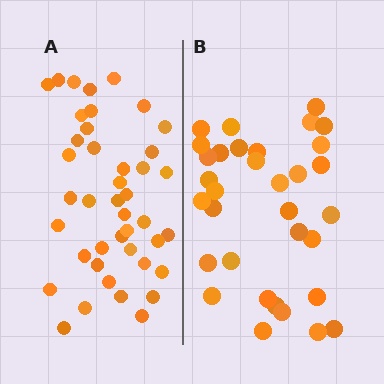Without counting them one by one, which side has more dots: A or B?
Region A (the left region) has more dots.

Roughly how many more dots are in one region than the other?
Region A has roughly 8 or so more dots than region B.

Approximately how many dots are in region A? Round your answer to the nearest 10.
About 40 dots. (The exact count is 42, which rounds to 40.)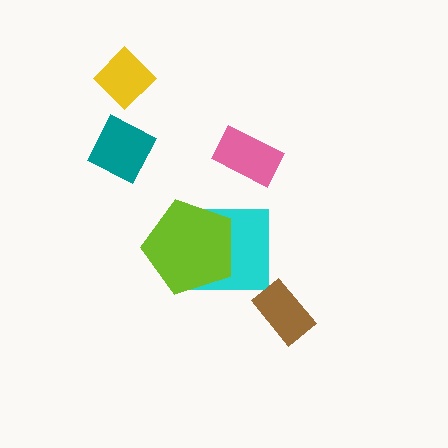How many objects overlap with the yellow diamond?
0 objects overlap with the yellow diamond.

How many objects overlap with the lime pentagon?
1 object overlaps with the lime pentagon.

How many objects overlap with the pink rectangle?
0 objects overlap with the pink rectangle.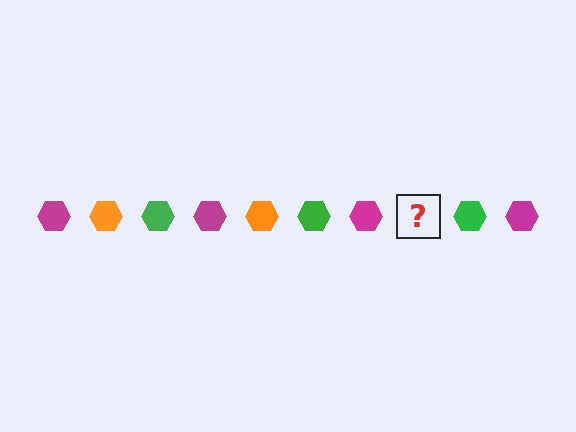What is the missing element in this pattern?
The missing element is an orange hexagon.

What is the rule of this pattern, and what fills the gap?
The rule is that the pattern cycles through magenta, orange, green hexagons. The gap should be filled with an orange hexagon.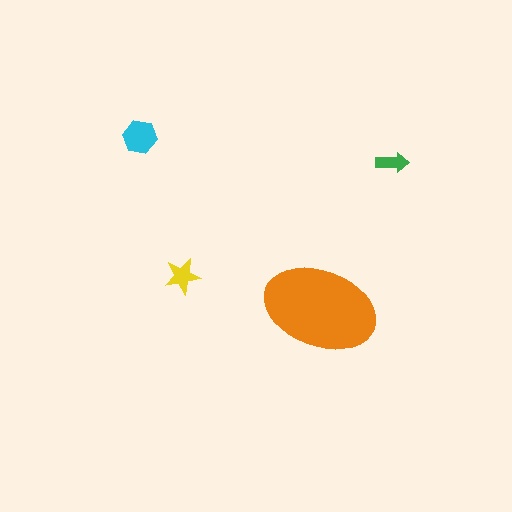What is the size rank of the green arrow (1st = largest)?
4th.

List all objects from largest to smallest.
The orange ellipse, the cyan hexagon, the yellow star, the green arrow.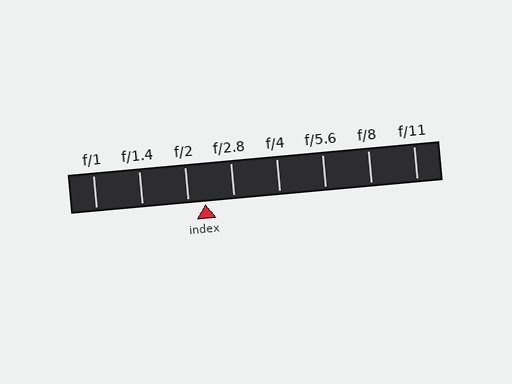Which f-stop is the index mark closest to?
The index mark is closest to f/2.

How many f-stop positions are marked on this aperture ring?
There are 8 f-stop positions marked.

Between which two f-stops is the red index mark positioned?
The index mark is between f/2 and f/2.8.